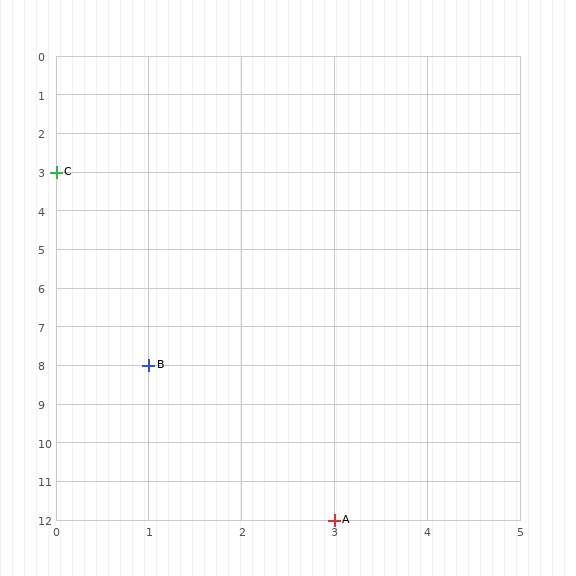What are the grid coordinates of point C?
Point C is at grid coordinates (0, 3).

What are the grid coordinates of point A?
Point A is at grid coordinates (3, 12).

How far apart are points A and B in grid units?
Points A and B are 2 columns and 4 rows apart (about 4.5 grid units diagonally).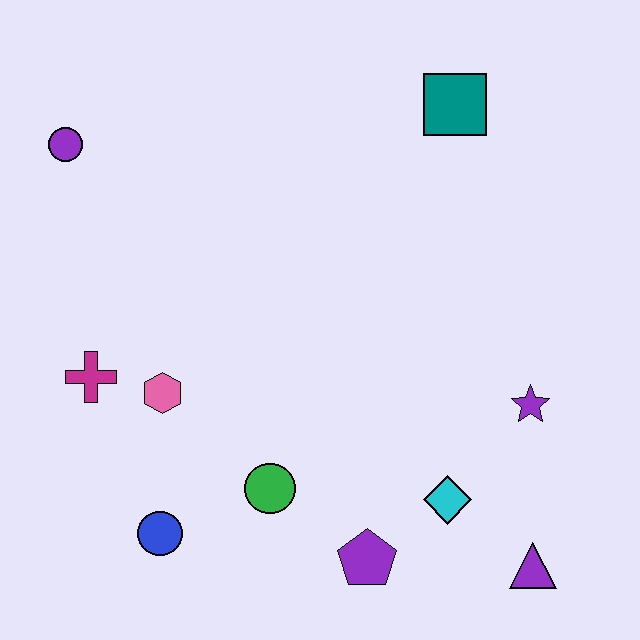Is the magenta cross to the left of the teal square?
Yes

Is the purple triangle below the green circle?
Yes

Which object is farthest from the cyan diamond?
The purple circle is farthest from the cyan diamond.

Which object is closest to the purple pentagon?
The cyan diamond is closest to the purple pentagon.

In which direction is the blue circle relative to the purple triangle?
The blue circle is to the left of the purple triangle.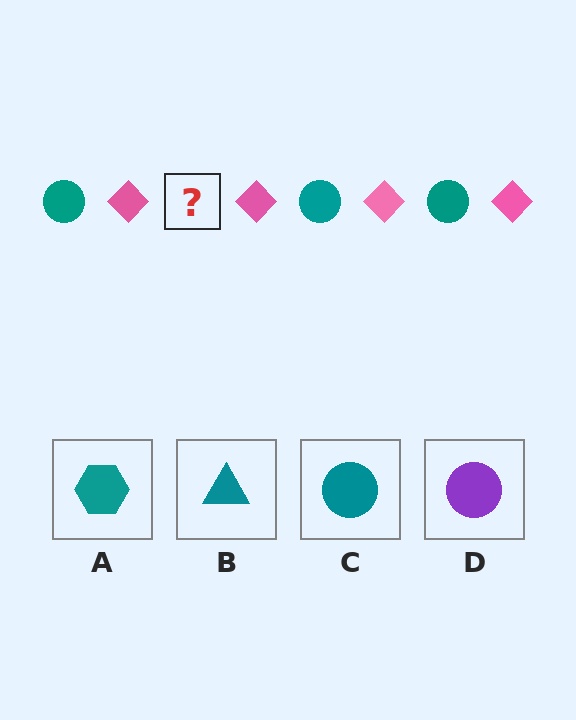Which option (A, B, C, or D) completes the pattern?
C.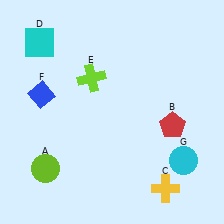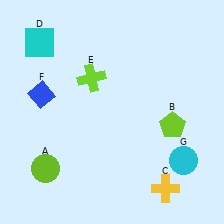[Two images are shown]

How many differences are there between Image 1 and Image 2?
There is 1 difference between the two images.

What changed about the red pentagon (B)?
In Image 1, B is red. In Image 2, it changed to lime.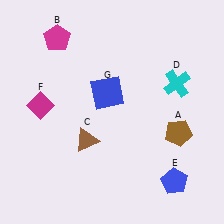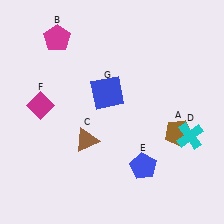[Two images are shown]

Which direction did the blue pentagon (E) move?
The blue pentagon (E) moved left.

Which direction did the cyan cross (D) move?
The cyan cross (D) moved down.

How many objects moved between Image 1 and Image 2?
2 objects moved between the two images.